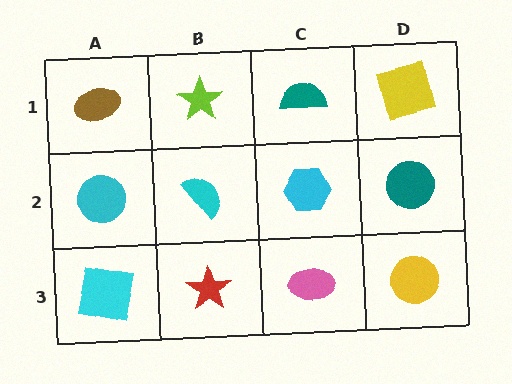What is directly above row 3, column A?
A cyan circle.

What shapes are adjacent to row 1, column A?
A cyan circle (row 2, column A), a lime star (row 1, column B).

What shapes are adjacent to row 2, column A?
A brown ellipse (row 1, column A), a cyan square (row 3, column A), a cyan semicircle (row 2, column B).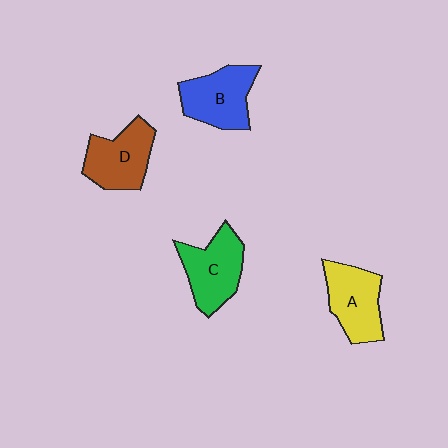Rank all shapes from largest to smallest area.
From largest to smallest: C (green), B (blue), D (brown), A (yellow).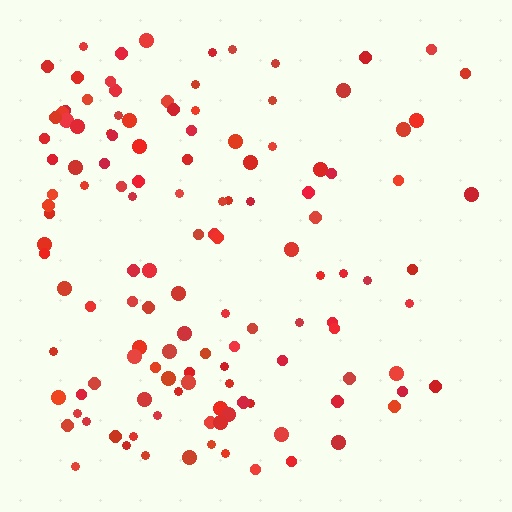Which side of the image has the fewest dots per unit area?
The right.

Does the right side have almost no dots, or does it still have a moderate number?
Still a moderate number, just noticeably fewer than the left.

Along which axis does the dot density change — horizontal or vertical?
Horizontal.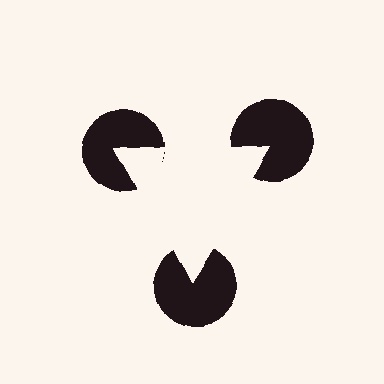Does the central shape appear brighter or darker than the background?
It typically appears slightly brighter than the background, even though no actual brightness change is drawn.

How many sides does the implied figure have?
3 sides.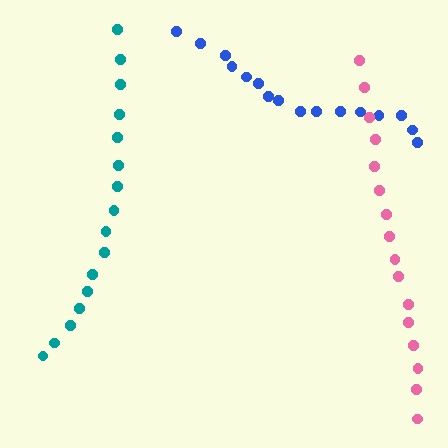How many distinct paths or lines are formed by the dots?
There are 3 distinct paths.